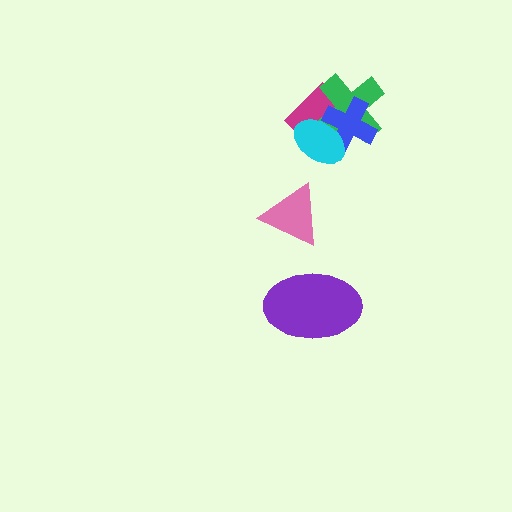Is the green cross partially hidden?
Yes, it is partially covered by another shape.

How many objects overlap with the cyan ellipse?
3 objects overlap with the cyan ellipse.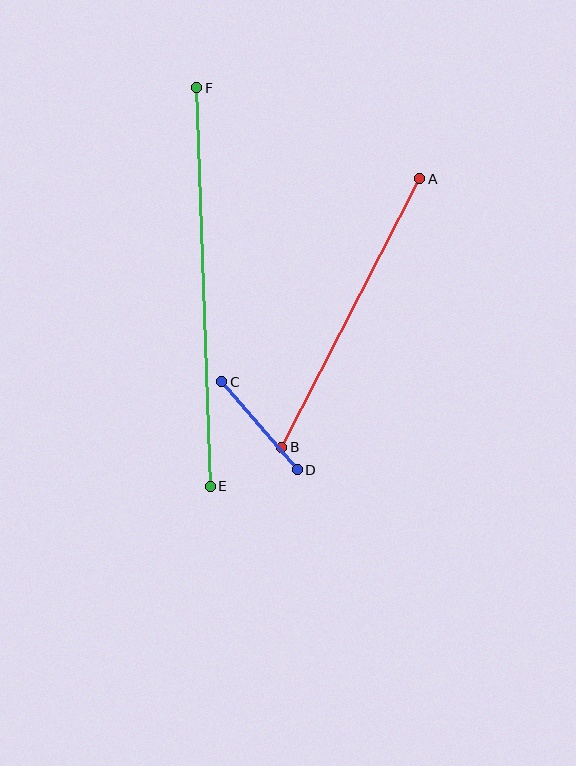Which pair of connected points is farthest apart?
Points E and F are farthest apart.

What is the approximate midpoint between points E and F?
The midpoint is at approximately (203, 287) pixels.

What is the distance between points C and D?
The distance is approximately 116 pixels.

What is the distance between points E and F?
The distance is approximately 398 pixels.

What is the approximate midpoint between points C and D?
The midpoint is at approximately (259, 426) pixels.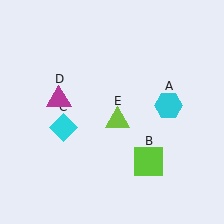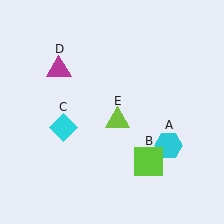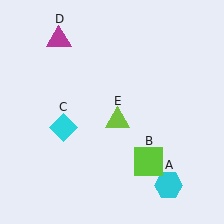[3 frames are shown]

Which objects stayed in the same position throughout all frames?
Lime square (object B) and cyan diamond (object C) and lime triangle (object E) remained stationary.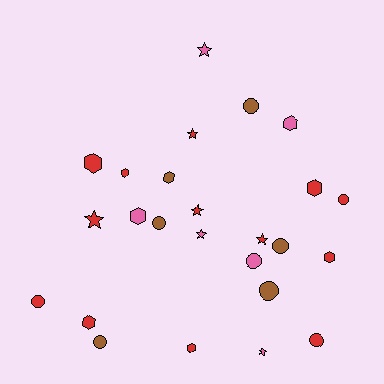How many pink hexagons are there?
There are 2 pink hexagons.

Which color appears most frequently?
Red, with 13 objects.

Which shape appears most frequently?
Circle, with 9 objects.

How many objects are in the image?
There are 25 objects.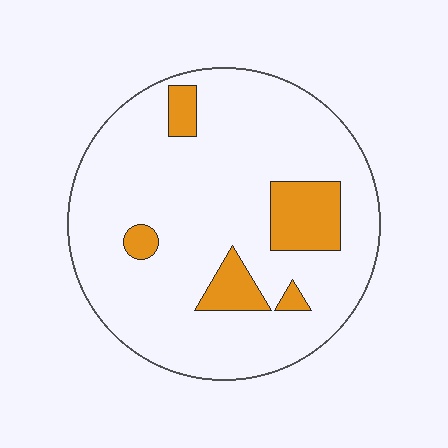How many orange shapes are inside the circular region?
5.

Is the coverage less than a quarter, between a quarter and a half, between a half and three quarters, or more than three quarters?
Less than a quarter.